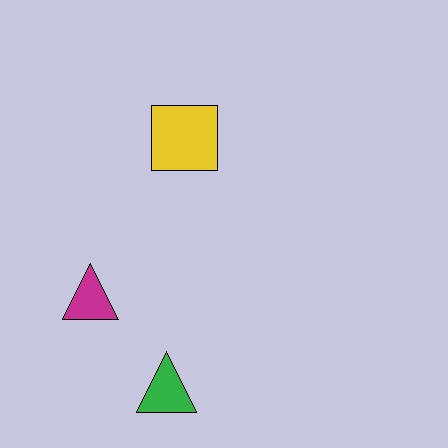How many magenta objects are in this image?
There is 1 magenta object.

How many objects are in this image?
There are 3 objects.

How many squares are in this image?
There is 1 square.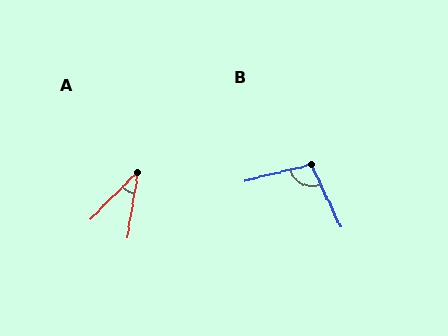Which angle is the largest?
B, at approximately 101 degrees.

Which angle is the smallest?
A, at approximately 36 degrees.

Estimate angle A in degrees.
Approximately 36 degrees.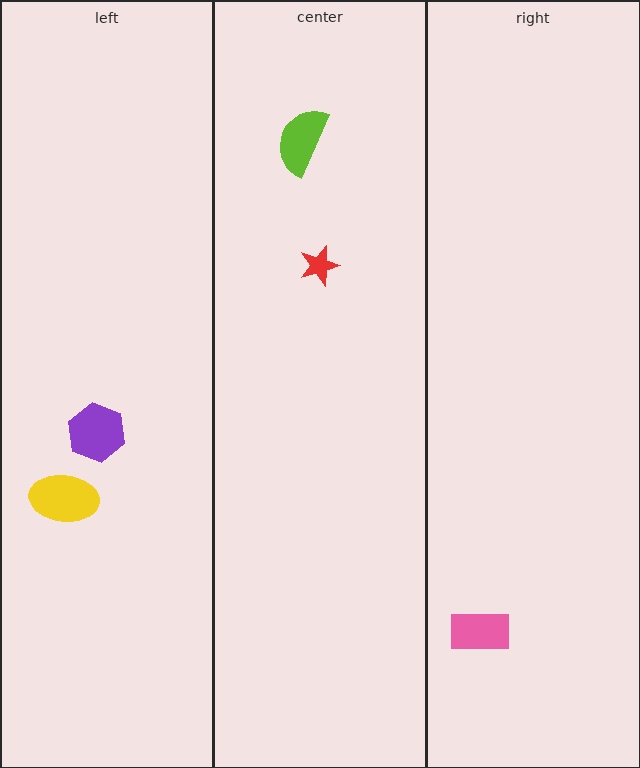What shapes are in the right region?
The pink rectangle.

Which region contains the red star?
The center region.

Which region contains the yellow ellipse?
The left region.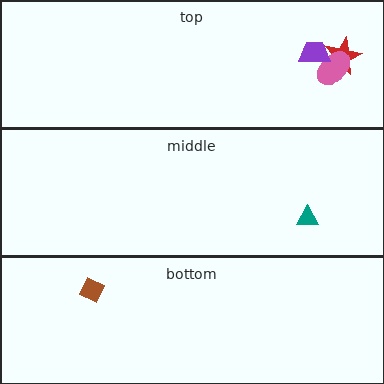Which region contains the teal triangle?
The middle region.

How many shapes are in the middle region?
1.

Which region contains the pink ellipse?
The top region.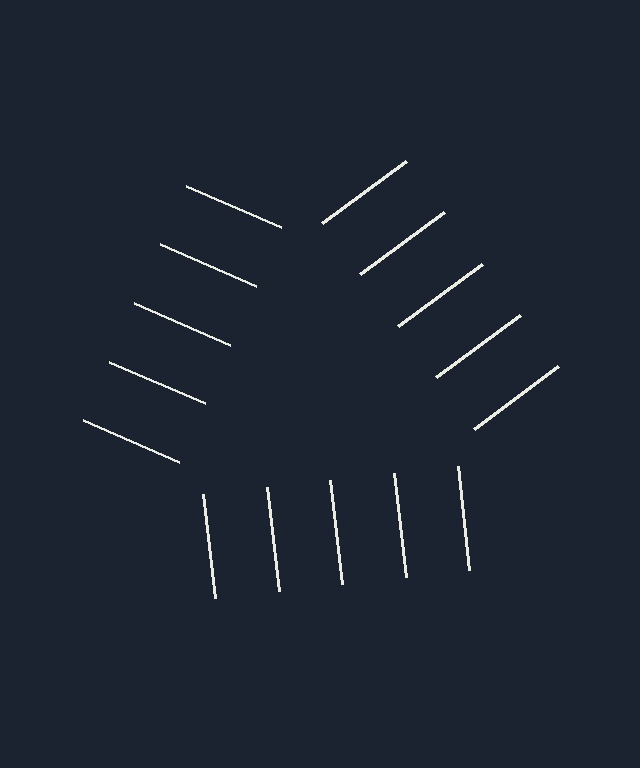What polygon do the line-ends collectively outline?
An illusory triangle — the line segments terminate on its edges but no continuous stroke is drawn.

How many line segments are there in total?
15 — 5 along each of the 3 edges.